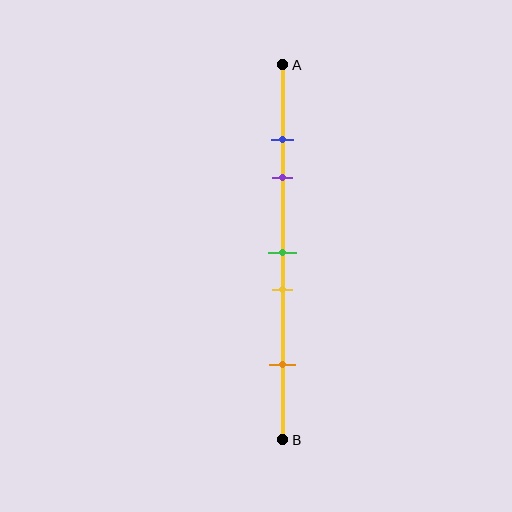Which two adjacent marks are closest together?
The blue and purple marks are the closest adjacent pair.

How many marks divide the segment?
There are 5 marks dividing the segment.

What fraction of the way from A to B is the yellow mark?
The yellow mark is approximately 60% (0.6) of the way from A to B.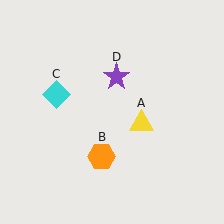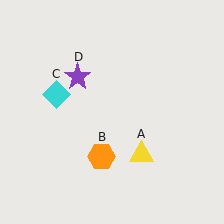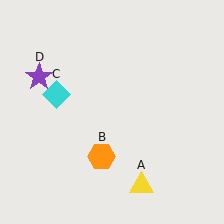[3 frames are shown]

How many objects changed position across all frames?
2 objects changed position: yellow triangle (object A), purple star (object D).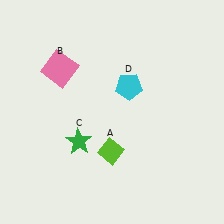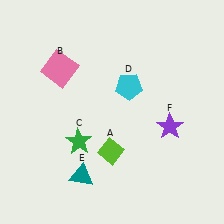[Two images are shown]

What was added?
A teal triangle (E), a purple star (F) were added in Image 2.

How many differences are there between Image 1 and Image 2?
There are 2 differences between the two images.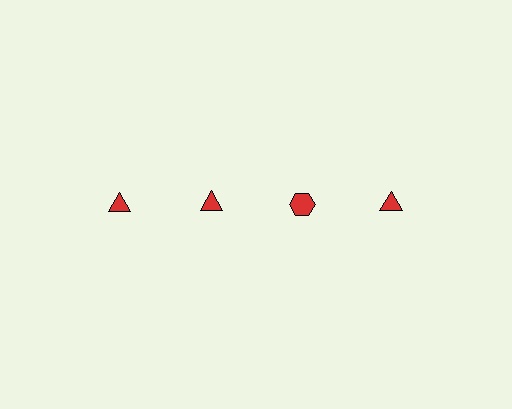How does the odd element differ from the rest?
It has a different shape: hexagon instead of triangle.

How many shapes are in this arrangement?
There are 4 shapes arranged in a grid pattern.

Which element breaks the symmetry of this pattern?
The red hexagon in the top row, center column breaks the symmetry. All other shapes are red triangles.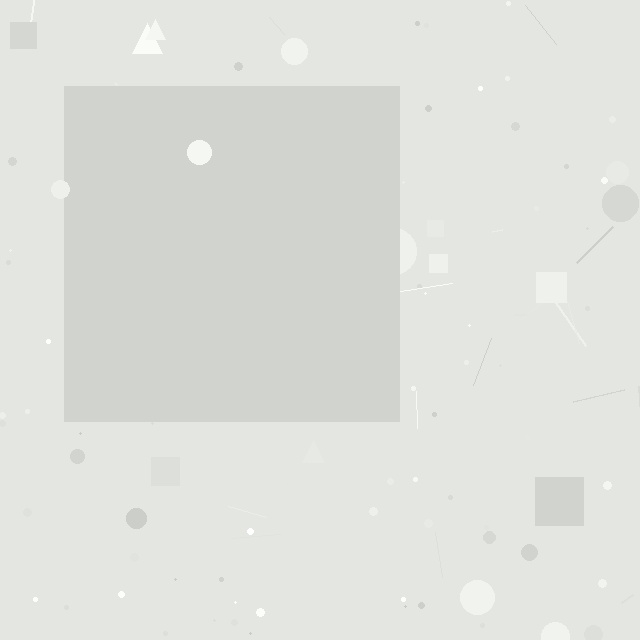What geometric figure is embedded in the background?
A square is embedded in the background.